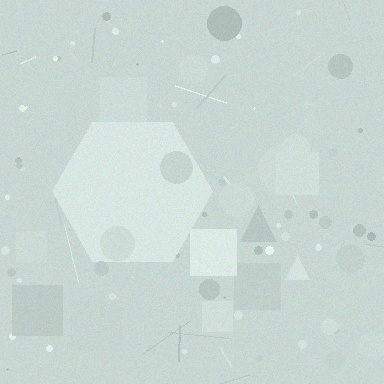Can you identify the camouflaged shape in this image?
The camouflaged shape is a hexagon.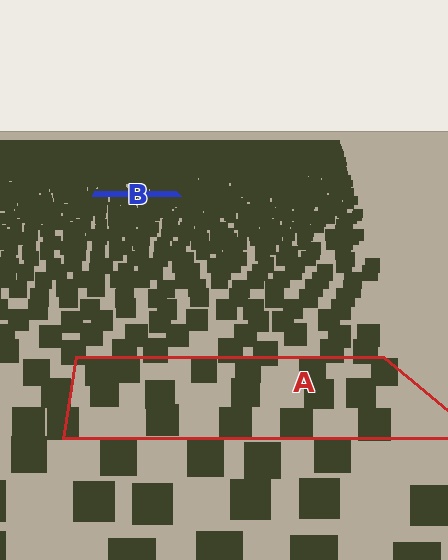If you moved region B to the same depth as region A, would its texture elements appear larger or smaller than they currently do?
They would appear larger. At a closer depth, the same texture elements are projected at a bigger on-screen size.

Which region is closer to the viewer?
Region A is closer. The texture elements there are larger and more spread out.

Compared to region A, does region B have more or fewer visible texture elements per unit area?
Region B has more texture elements per unit area — they are packed more densely because it is farther away.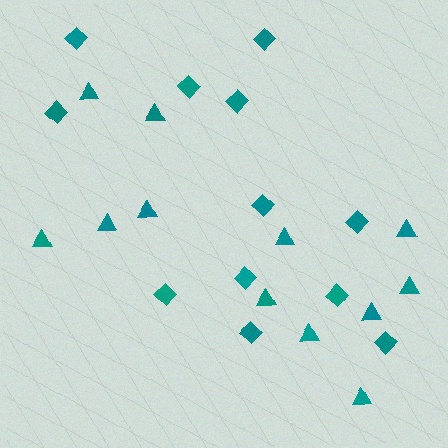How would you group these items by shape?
There are 2 groups: one group of triangles (12) and one group of diamonds (12).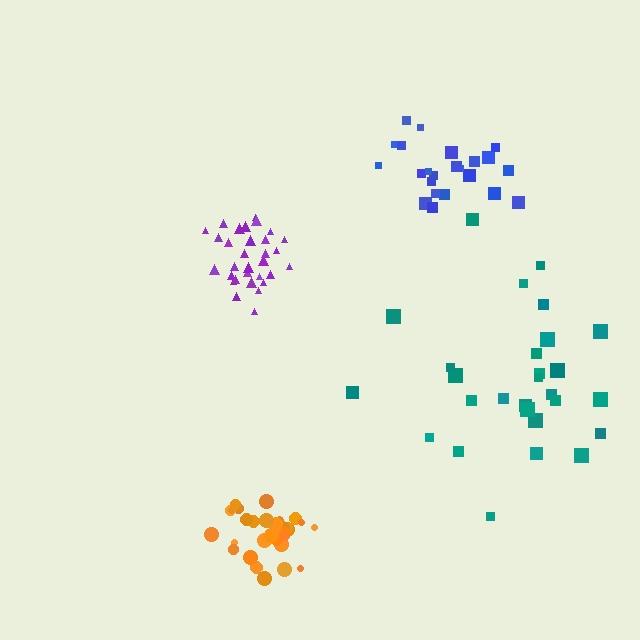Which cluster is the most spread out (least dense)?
Teal.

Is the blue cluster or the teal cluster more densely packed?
Blue.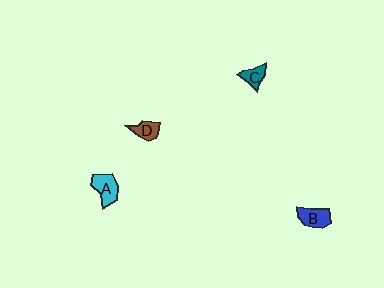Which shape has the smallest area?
Shape C (teal).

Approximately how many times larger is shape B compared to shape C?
Approximately 1.4 times.